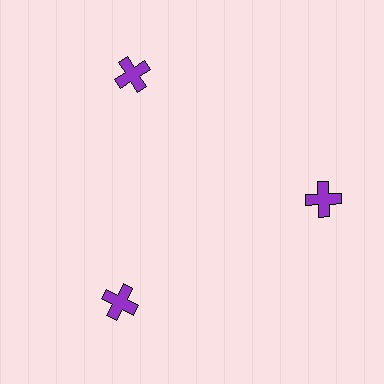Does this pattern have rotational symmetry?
Yes, this pattern has 3-fold rotational symmetry. It looks the same after rotating 120 degrees around the center.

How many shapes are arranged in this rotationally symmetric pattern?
There are 3 shapes, arranged in 3 groups of 1.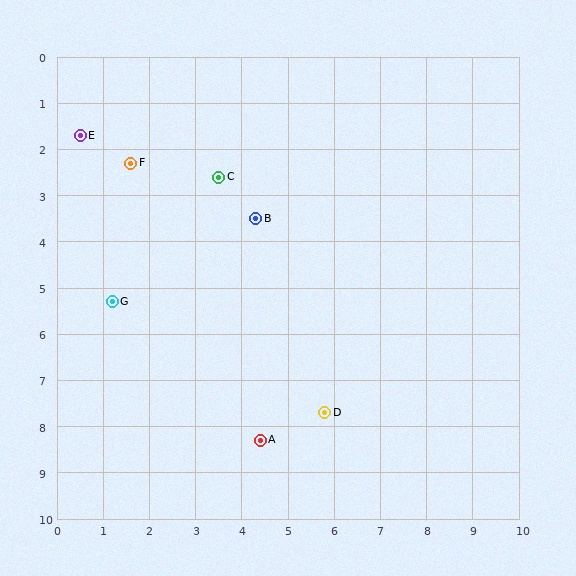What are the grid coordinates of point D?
Point D is at approximately (5.8, 7.7).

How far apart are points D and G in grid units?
Points D and G are about 5.2 grid units apart.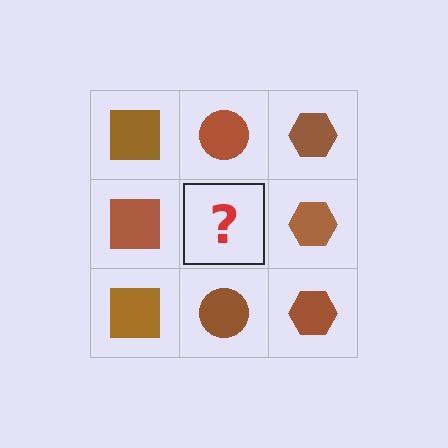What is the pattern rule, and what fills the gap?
The rule is that each column has a consistent shape. The gap should be filled with a brown circle.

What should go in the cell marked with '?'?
The missing cell should contain a brown circle.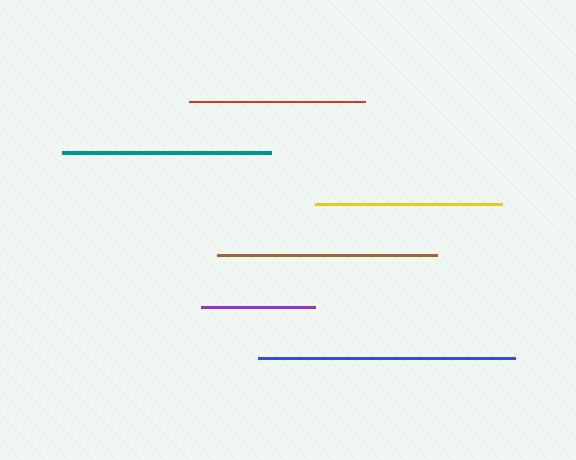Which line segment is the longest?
The blue line is the longest at approximately 257 pixels.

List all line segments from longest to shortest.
From longest to shortest: blue, brown, teal, yellow, red, purple.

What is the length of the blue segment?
The blue segment is approximately 257 pixels long.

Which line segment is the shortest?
The purple line is the shortest at approximately 115 pixels.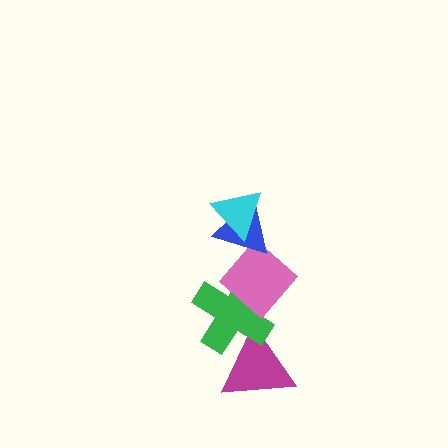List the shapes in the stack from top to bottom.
From top to bottom: the cyan triangle, the blue triangle, the pink diamond, the green cross, the magenta triangle.